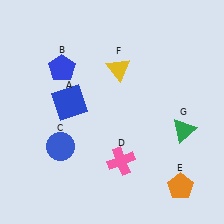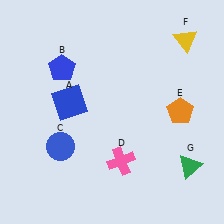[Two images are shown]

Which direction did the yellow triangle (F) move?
The yellow triangle (F) moved right.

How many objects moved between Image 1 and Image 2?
3 objects moved between the two images.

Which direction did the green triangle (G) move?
The green triangle (G) moved down.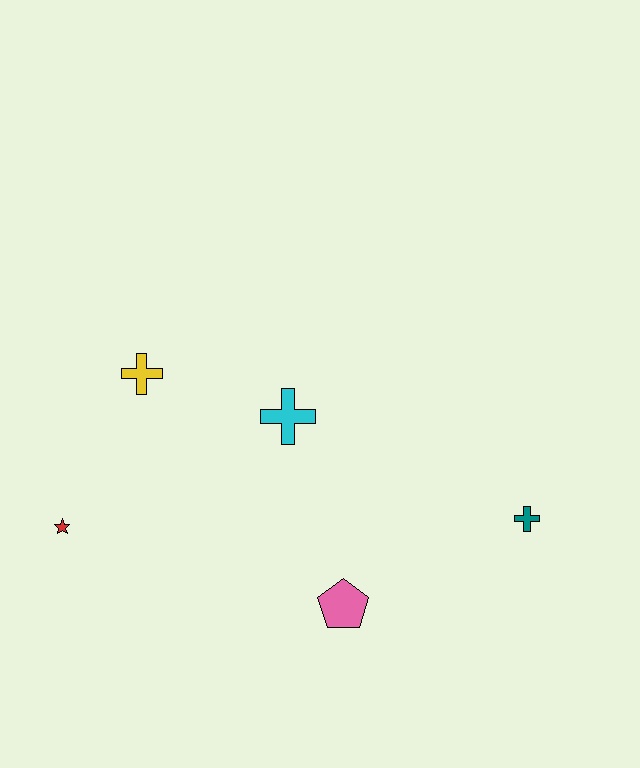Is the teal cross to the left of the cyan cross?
No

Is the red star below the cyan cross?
Yes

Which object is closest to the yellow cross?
The cyan cross is closest to the yellow cross.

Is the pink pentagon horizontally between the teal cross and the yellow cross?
Yes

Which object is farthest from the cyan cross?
The teal cross is farthest from the cyan cross.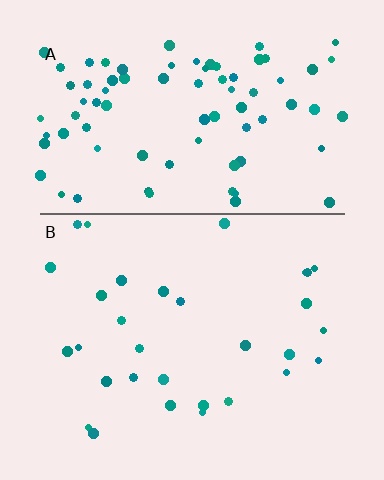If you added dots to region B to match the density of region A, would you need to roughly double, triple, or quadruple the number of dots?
Approximately triple.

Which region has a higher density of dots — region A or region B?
A (the top).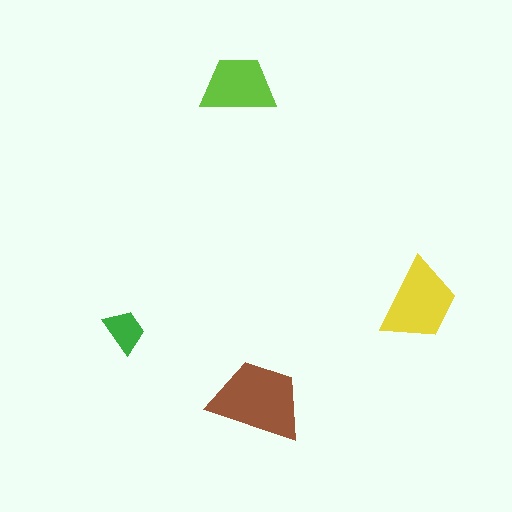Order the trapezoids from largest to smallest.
the brown one, the yellow one, the lime one, the green one.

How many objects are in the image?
There are 4 objects in the image.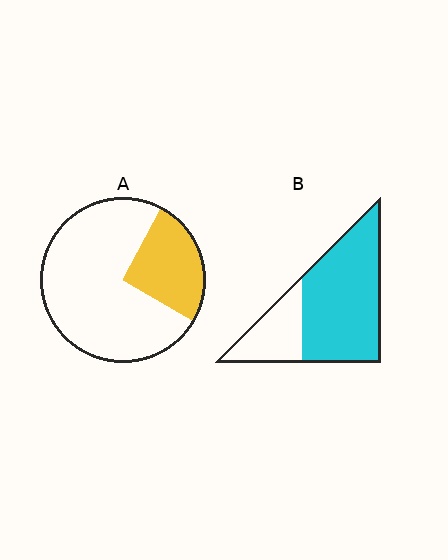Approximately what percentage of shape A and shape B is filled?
A is approximately 25% and B is approximately 70%.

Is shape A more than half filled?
No.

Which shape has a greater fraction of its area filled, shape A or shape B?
Shape B.